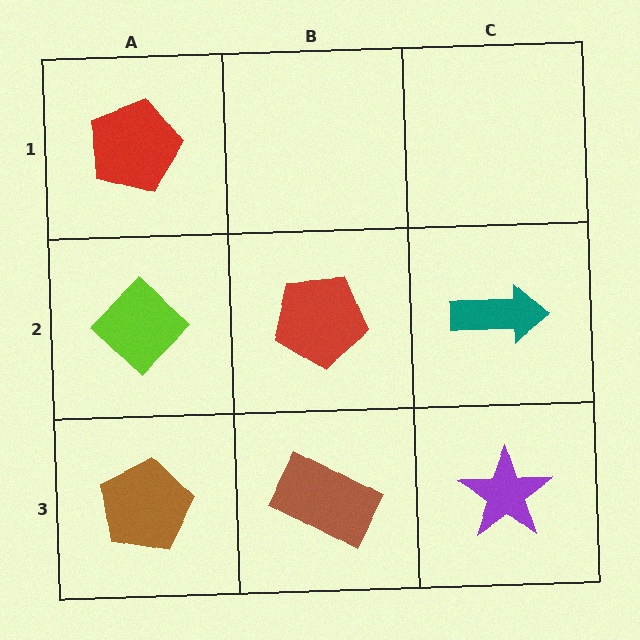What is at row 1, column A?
A red pentagon.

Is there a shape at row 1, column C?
No, that cell is empty.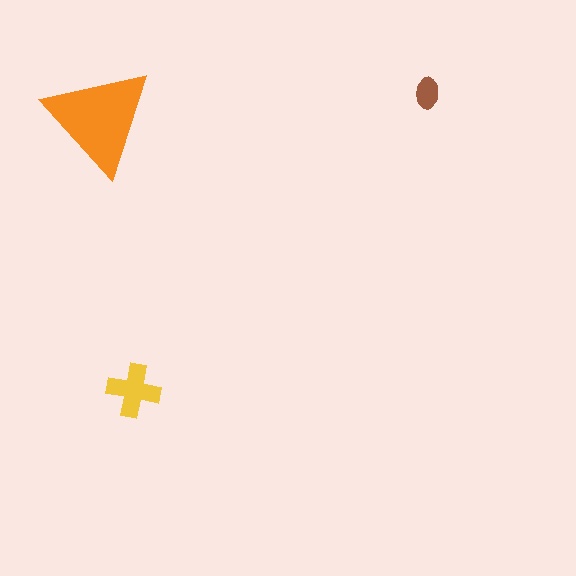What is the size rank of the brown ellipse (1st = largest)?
3rd.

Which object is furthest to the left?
The orange triangle is leftmost.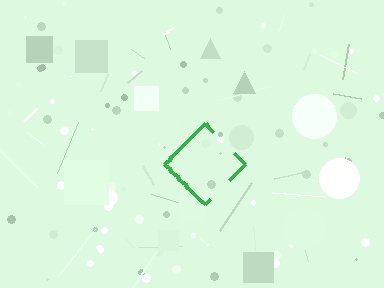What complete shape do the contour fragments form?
The contour fragments form a diamond.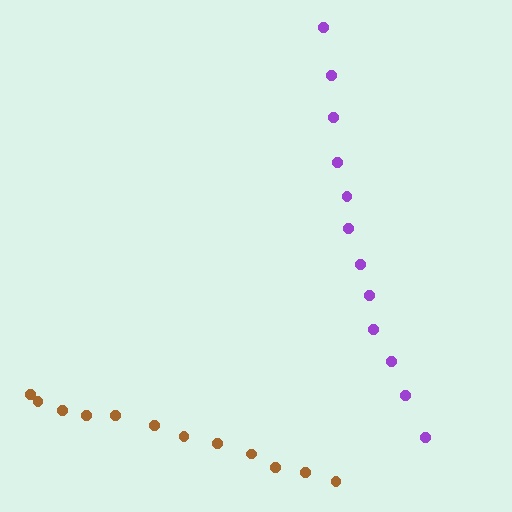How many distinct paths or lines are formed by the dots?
There are 2 distinct paths.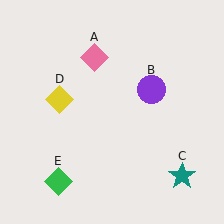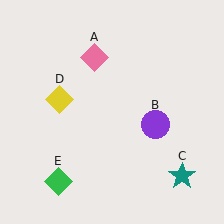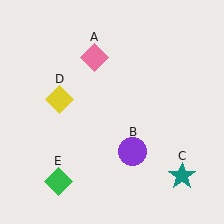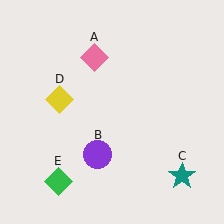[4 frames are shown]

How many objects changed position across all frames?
1 object changed position: purple circle (object B).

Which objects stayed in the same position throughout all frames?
Pink diamond (object A) and teal star (object C) and yellow diamond (object D) and green diamond (object E) remained stationary.